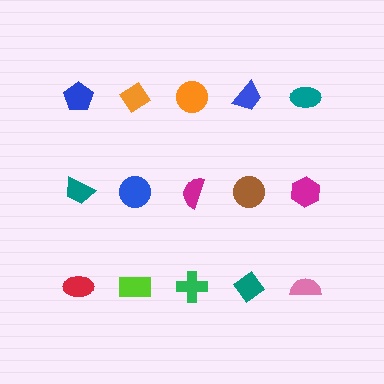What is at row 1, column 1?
A blue pentagon.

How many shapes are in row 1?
5 shapes.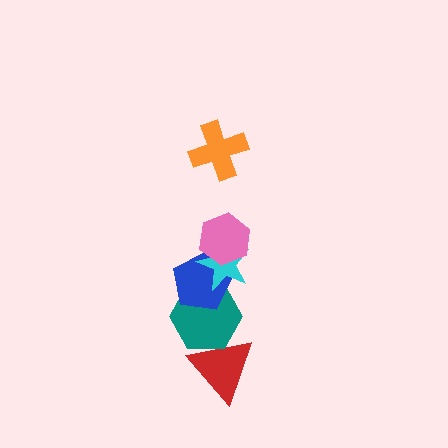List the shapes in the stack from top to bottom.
From top to bottom: the orange cross, the pink hexagon, the cyan star, the blue pentagon, the teal hexagon, the red triangle.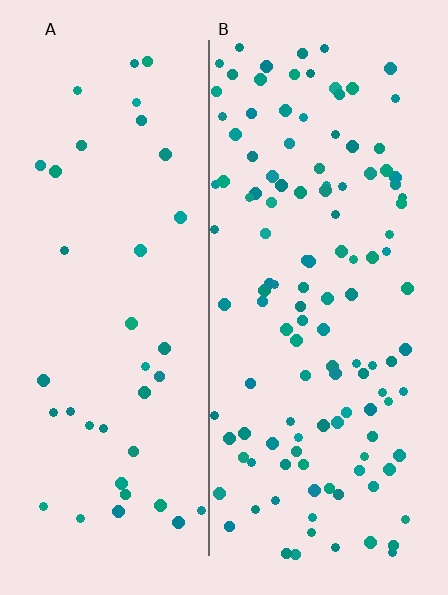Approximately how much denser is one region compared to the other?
Approximately 3.1× — region B over region A.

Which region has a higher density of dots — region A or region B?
B (the right).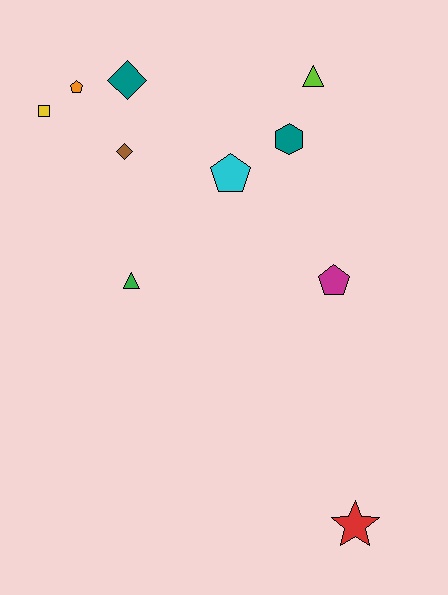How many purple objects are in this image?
There are no purple objects.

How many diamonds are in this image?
There are 2 diamonds.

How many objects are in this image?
There are 10 objects.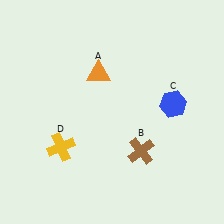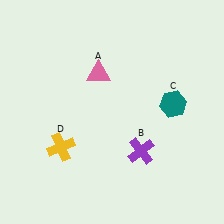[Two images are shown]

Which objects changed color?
A changed from orange to pink. B changed from brown to purple. C changed from blue to teal.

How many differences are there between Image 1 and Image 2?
There are 3 differences between the two images.